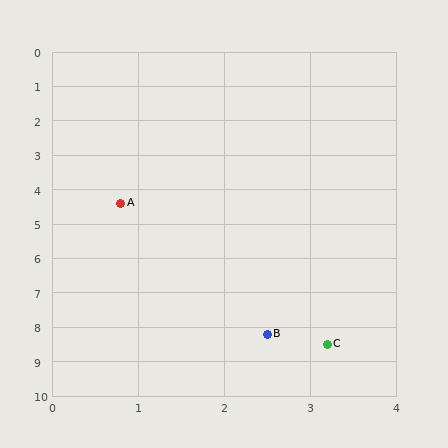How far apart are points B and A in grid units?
Points B and A are about 4.2 grid units apart.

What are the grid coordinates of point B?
Point B is at approximately (2.5, 8.2).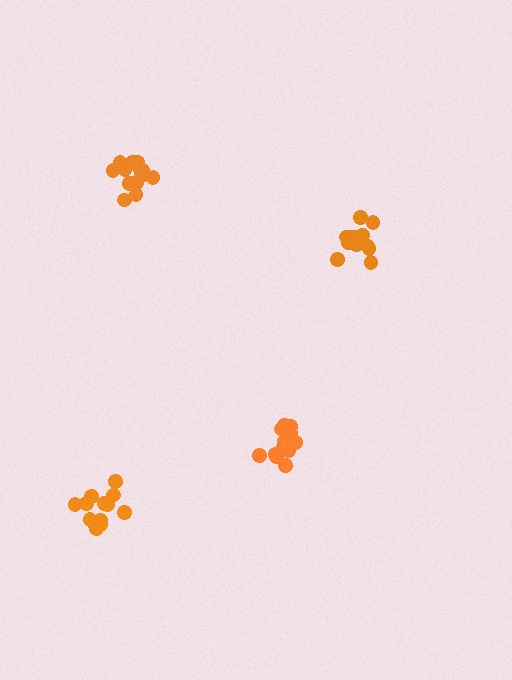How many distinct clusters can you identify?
There are 4 distinct clusters.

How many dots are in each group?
Group 1: 12 dots, Group 2: 13 dots, Group 3: 14 dots, Group 4: 14 dots (53 total).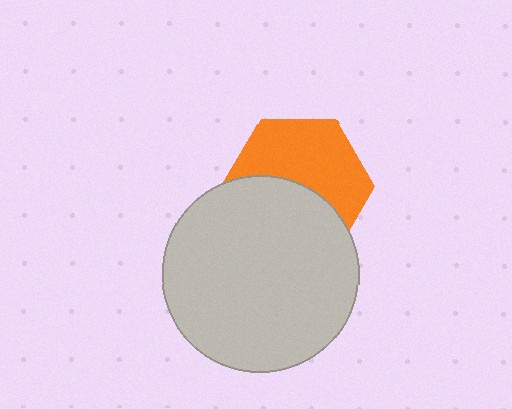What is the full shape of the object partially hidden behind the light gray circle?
The partially hidden object is an orange hexagon.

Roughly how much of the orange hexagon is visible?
About half of it is visible (roughly 55%).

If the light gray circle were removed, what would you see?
You would see the complete orange hexagon.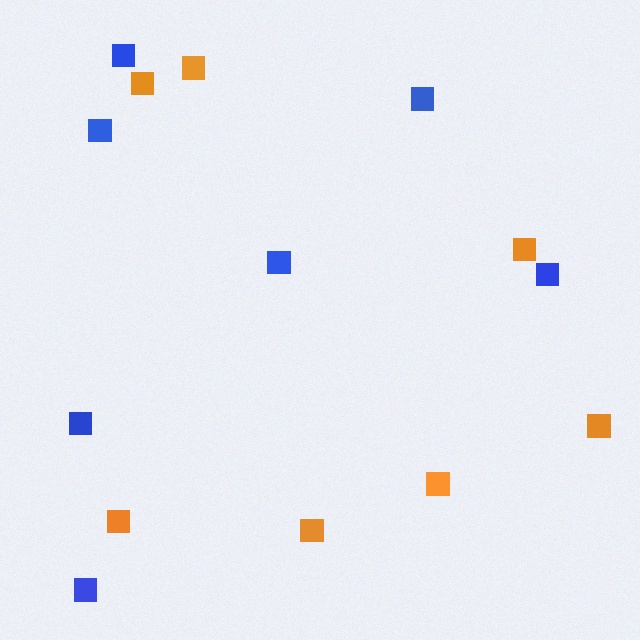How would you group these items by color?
There are 2 groups: one group of blue squares (7) and one group of orange squares (7).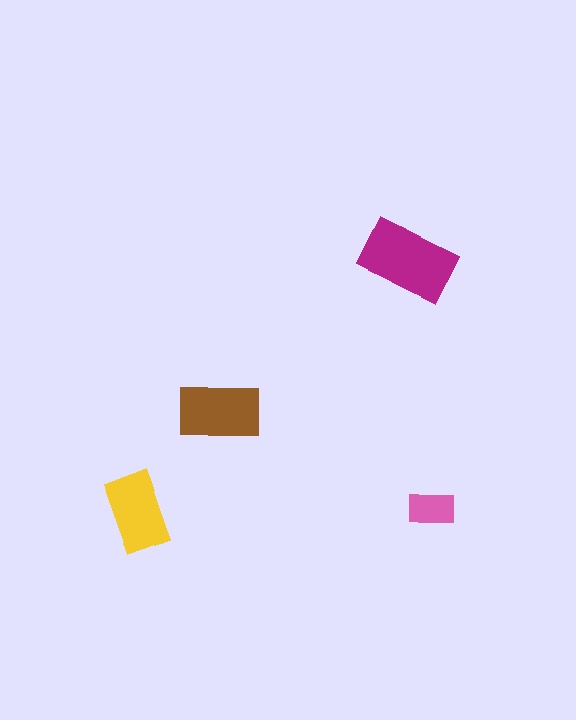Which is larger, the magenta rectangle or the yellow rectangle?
The magenta one.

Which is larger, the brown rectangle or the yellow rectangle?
The brown one.